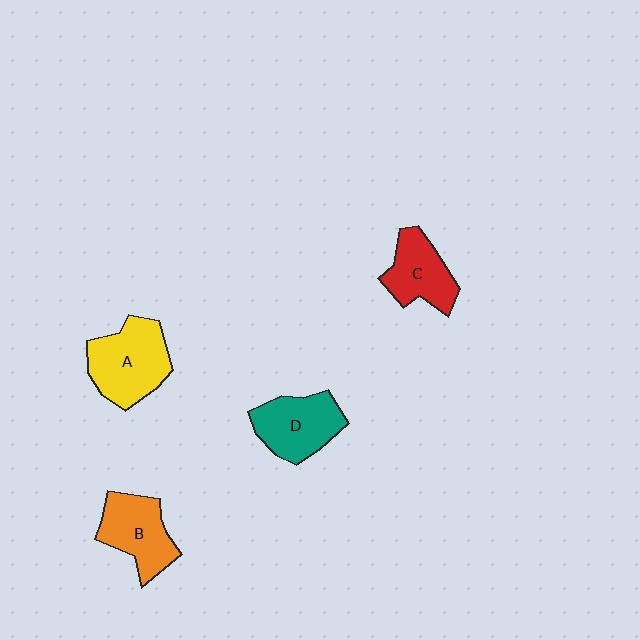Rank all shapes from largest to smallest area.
From largest to smallest: A (yellow), D (teal), B (orange), C (red).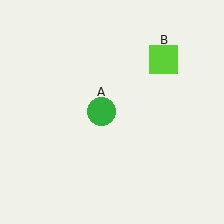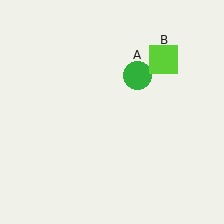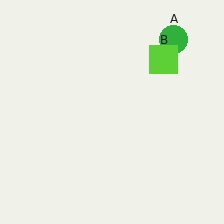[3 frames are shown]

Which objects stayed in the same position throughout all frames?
Lime square (object B) remained stationary.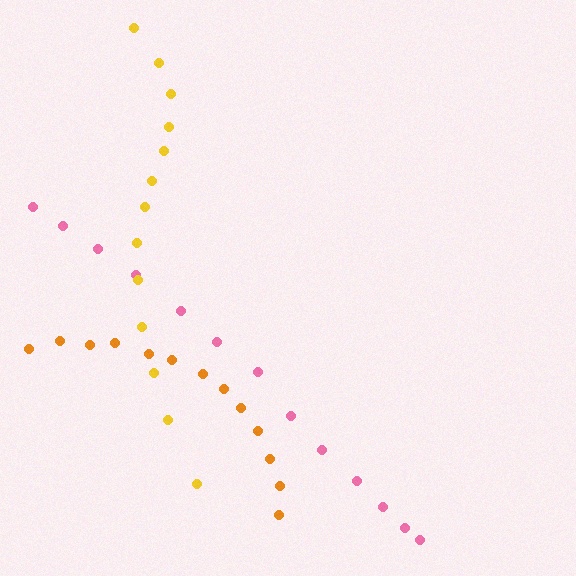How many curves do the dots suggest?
There are 3 distinct paths.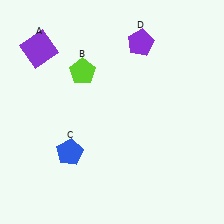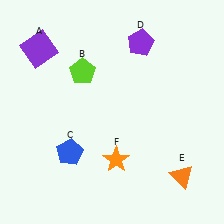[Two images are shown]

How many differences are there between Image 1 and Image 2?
There are 2 differences between the two images.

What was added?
An orange triangle (E), an orange star (F) were added in Image 2.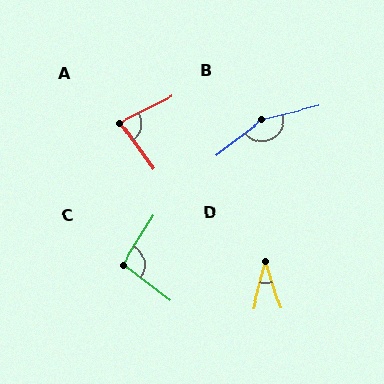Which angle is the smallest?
D, at approximately 32 degrees.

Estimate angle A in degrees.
Approximately 80 degrees.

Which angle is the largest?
B, at approximately 156 degrees.